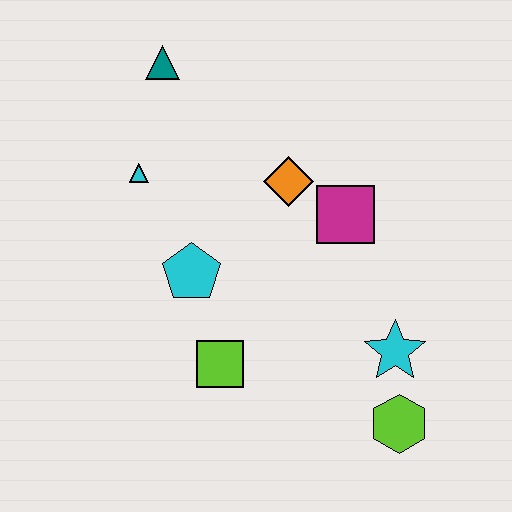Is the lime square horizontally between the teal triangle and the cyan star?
Yes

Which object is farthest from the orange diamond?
The lime hexagon is farthest from the orange diamond.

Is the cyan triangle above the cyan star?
Yes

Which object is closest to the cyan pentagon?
The lime square is closest to the cyan pentagon.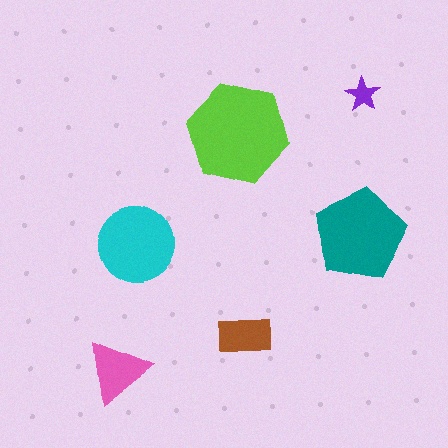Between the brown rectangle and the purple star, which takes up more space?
The brown rectangle.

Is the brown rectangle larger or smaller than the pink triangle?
Smaller.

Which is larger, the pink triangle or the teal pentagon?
The teal pentagon.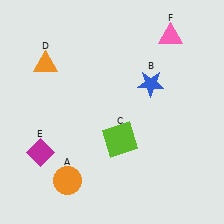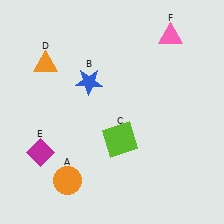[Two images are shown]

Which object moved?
The blue star (B) moved left.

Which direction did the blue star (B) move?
The blue star (B) moved left.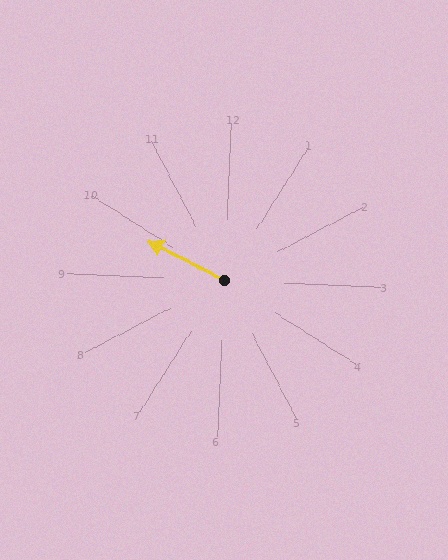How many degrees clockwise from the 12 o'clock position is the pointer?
Approximately 295 degrees.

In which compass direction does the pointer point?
Northwest.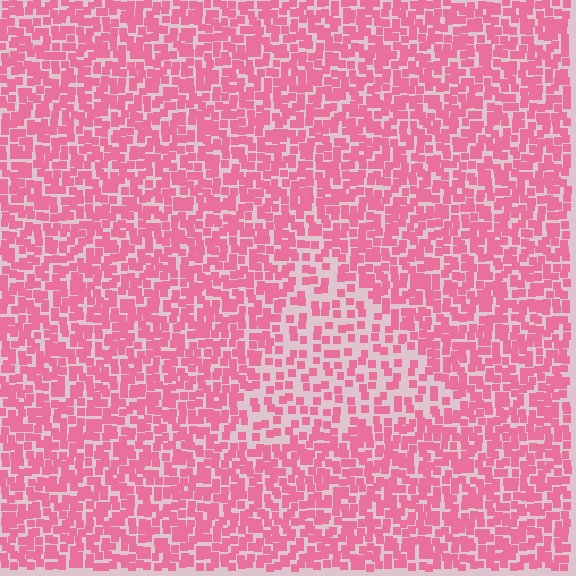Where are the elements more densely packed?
The elements are more densely packed outside the triangle boundary.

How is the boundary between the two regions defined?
The boundary is defined by a change in element density (approximately 2.0x ratio). All elements are the same color, size, and shape.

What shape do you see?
I see a triangle.